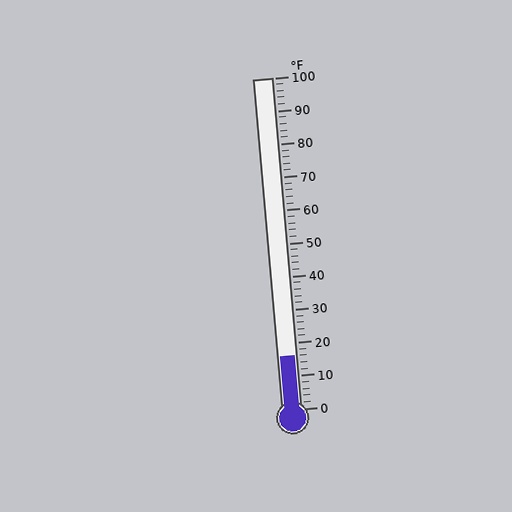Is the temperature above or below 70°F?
The temperature is below 70°F.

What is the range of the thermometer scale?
The thermometer scale ranges from 0°F to 100°F.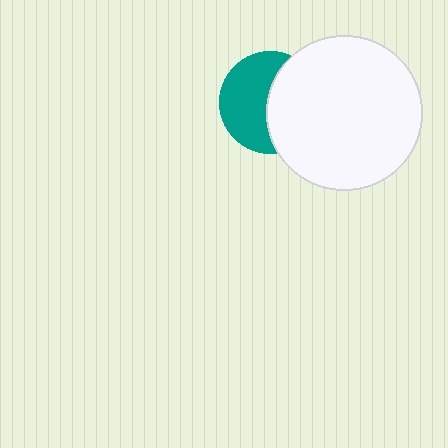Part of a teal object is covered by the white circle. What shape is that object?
It is a circle.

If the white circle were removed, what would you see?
You would see the complete teal circle.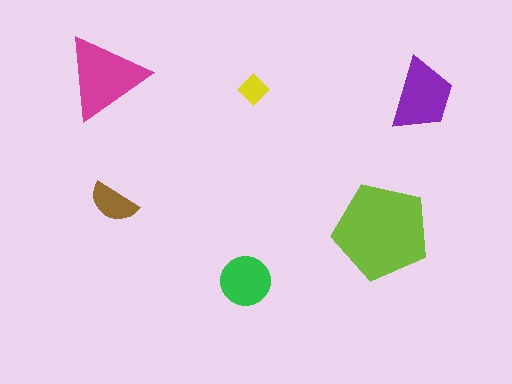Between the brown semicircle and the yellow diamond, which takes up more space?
The brown semicircle.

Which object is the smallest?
The yellow diamond.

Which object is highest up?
The magenta triangle is topmost.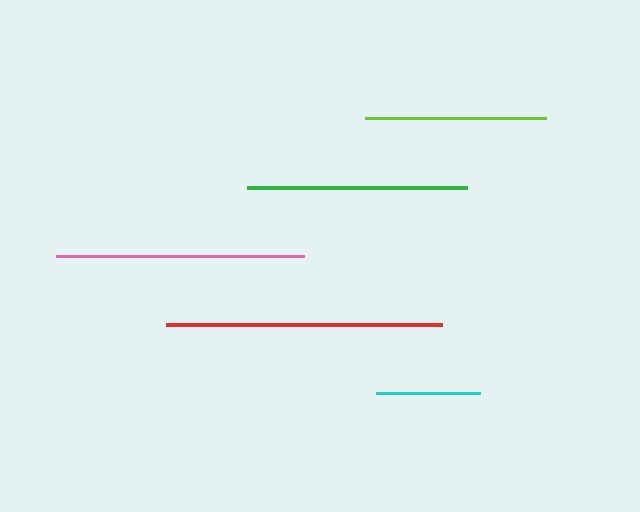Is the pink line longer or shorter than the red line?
The red line is longer than the pink line.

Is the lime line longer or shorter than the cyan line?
The lime line is longer than the cyan line.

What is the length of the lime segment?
The lime segment is approximately 181 pixels long.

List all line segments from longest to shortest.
From longest to shortest: red, pink, green, lime, cyan.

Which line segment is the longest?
The red line is the longest at approximately 276 pixels.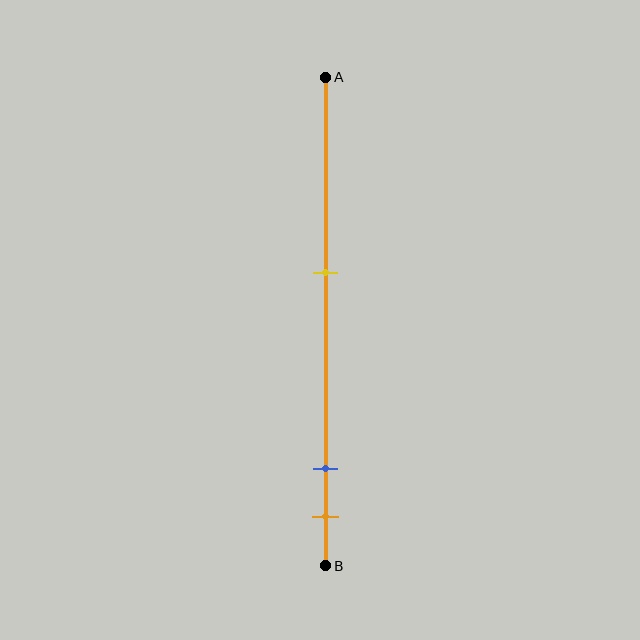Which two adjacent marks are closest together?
The blue and orange marks are the closest adjacent pair.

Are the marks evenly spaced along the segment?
No, the marks are not evenly spaced.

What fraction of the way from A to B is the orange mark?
The orange mark is approximately 90% (0.9) of the way from A to B.